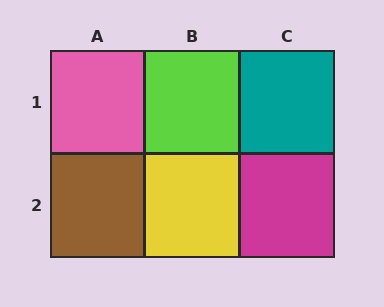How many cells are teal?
1 cell is teal.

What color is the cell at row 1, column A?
Pink.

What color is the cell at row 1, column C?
Teal.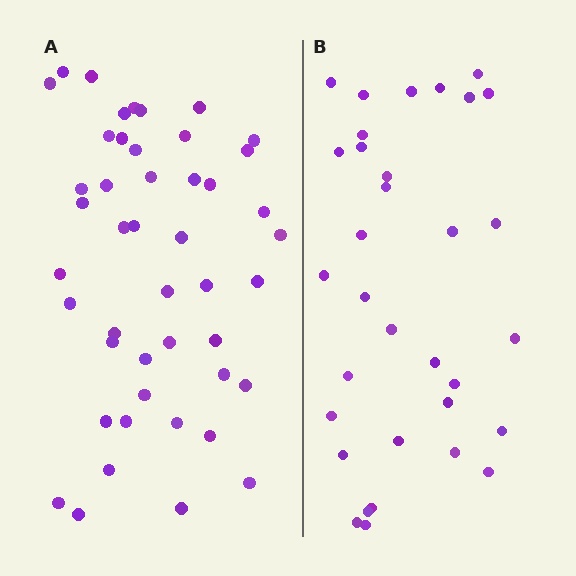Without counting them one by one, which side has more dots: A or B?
Region A (the left region) has more dots.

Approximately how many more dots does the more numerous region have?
Region A has approximately 15 more dots than region B.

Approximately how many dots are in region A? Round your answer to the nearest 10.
About 50 dots. (The exact count is 46, which rounds to 50.)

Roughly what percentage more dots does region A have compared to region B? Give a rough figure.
About 40% more.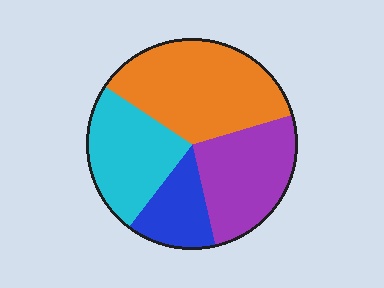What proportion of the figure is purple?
Purple takes up about one quarter (1/4) of the figure.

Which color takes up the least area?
Blue, at roughly 15%.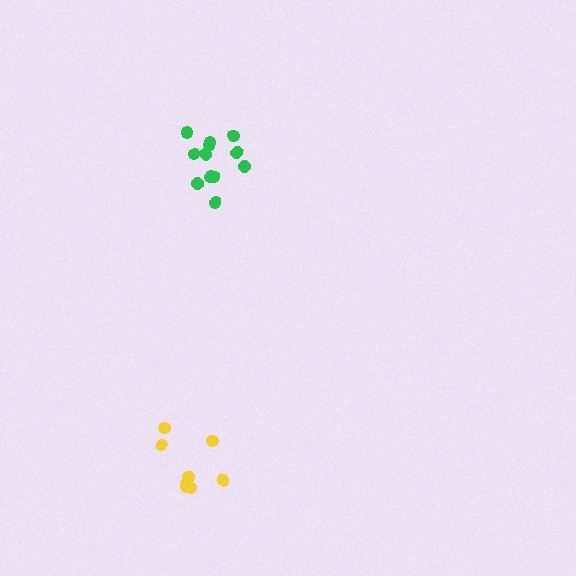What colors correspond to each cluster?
The clusters are colored: yellow, green.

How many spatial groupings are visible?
There are 2 spatial groupings.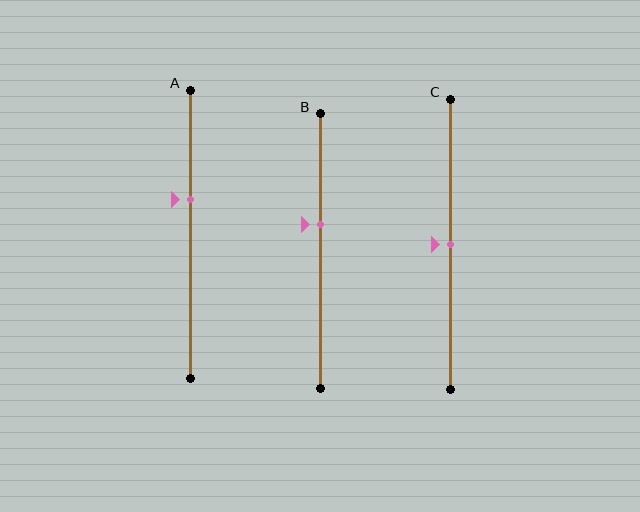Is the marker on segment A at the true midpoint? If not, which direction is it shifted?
No, the marker on segment A is shifted upward by about 12% of the segment length.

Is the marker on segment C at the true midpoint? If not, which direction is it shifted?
Yes, the marker on segment C is at the true midpoint.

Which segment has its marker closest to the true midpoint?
Segment C has its marker closest to the true midpoint.